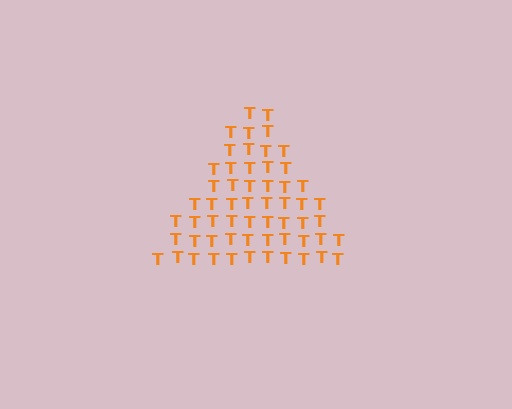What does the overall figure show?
The overall figure shows a triangle.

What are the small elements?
The small elements are letter T's.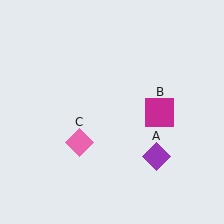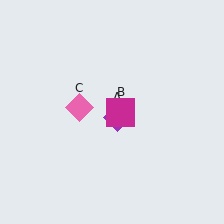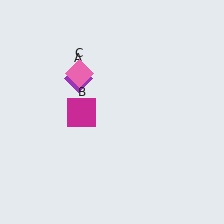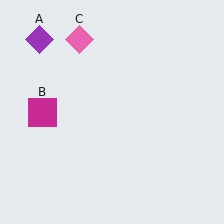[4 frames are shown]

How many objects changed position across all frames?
3 objects changed position: purple diamond (object A), magenta square (object B), pink diamond (object C).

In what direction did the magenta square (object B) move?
The magenta square (object B) moved left.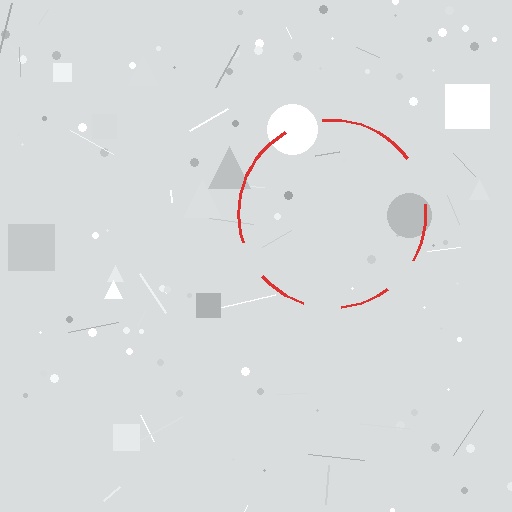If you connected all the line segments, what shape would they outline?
They would outline a circle.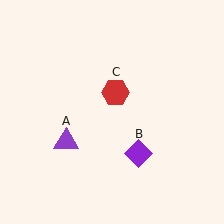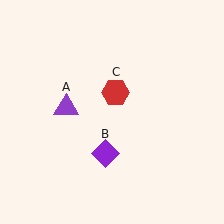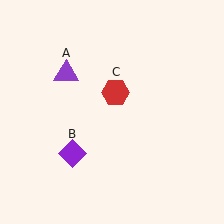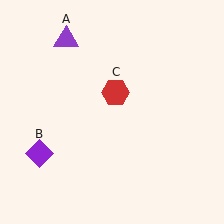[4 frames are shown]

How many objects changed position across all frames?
2 objects changed position: purple triangle (object A), purple diamond (object B).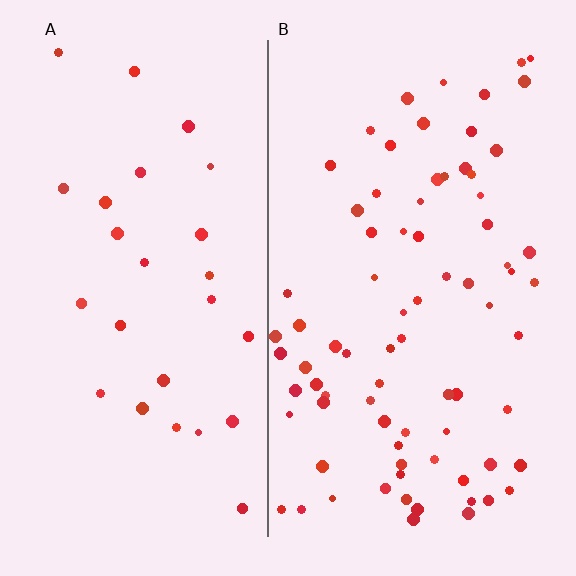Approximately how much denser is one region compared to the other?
Approximately 2.9× — region B over region A.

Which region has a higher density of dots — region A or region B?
B (the right).